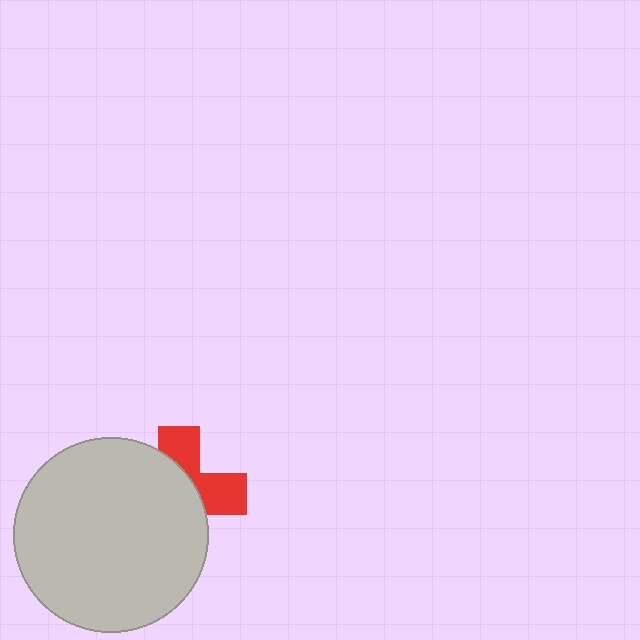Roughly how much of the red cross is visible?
A small part of it is visible (roughly 38%).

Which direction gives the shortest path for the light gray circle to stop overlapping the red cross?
Moving left gives the shortest separation.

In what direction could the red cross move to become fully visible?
The red cross could move right. That would shift it out from behind the light gray circle entirely.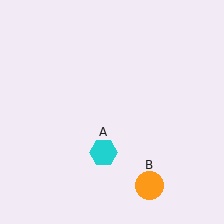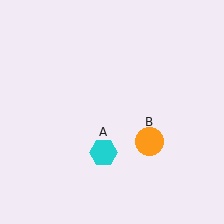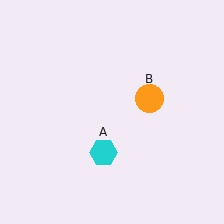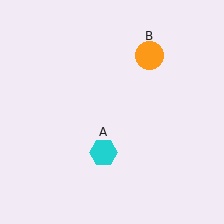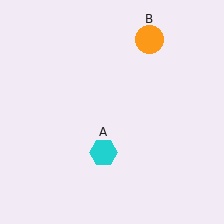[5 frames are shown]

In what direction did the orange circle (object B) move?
The orange circle (object B) moved up.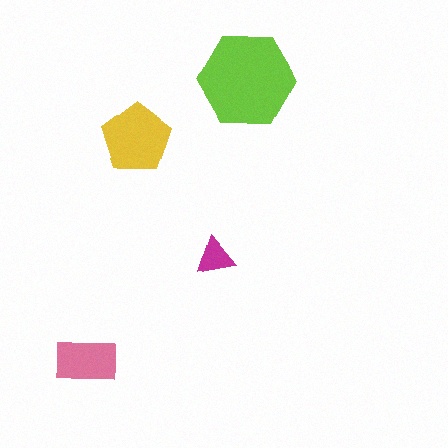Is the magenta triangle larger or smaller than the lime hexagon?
Smaller.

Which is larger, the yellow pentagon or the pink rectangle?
The yellow pentagon.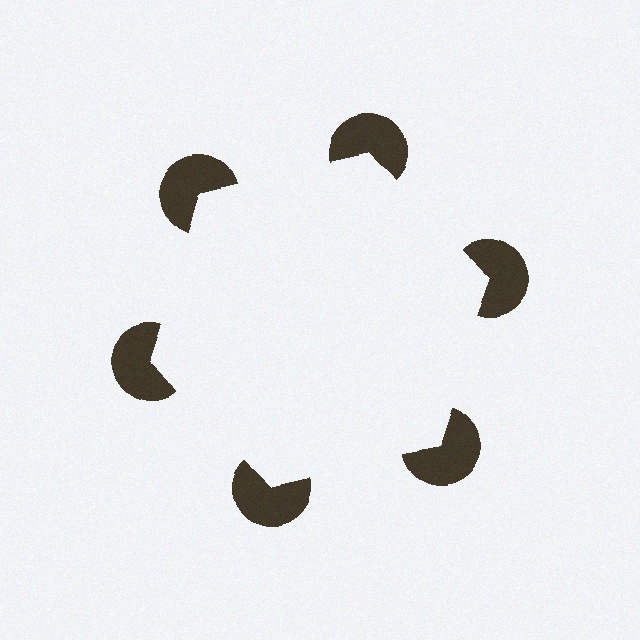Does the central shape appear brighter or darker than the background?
It typically appears slightly brighter than the background, even though no actual brightness change is drawn.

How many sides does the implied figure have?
6 sides.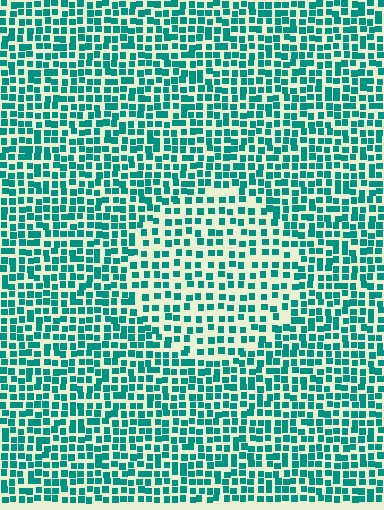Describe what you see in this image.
The image contains small teal elements arranged at two different densities. A circle-shaped region is visible where the elements are less densely packed than the surrounding area.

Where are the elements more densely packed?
The elements are more densely packed outside the circle boundary.